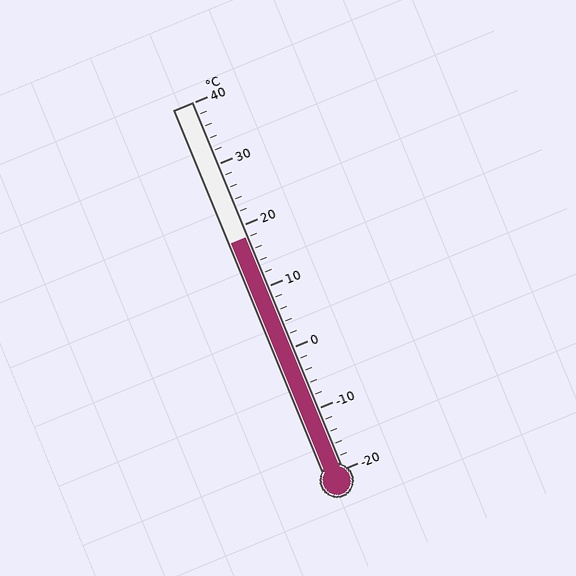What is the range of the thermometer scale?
The thermometer scale ranges from -20°C to 40°C.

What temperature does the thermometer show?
The thermometer shows approximately 18°C.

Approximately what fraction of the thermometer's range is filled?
The thermometer is filled to approximately 65% of its range.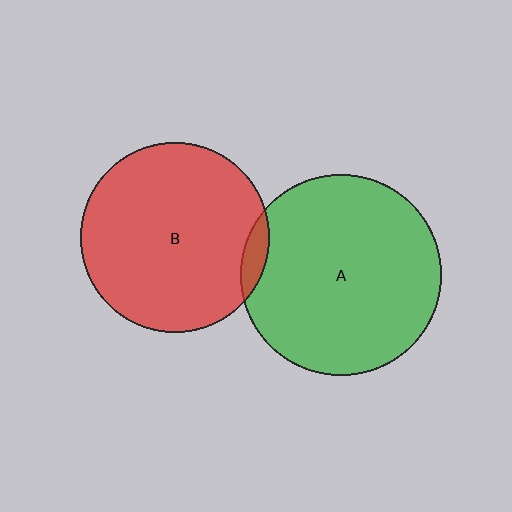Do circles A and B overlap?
Yes.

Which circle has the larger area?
Circle A (green).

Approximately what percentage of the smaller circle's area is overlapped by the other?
Approximately 5%.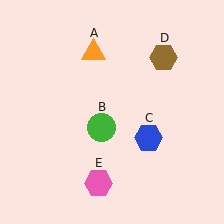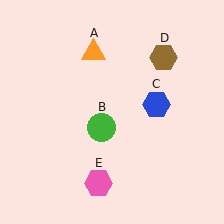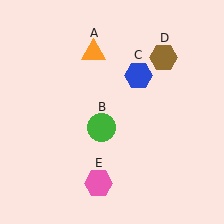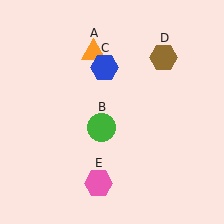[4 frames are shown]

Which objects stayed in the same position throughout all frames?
Orange triangle (object A) and green circle (object B) and brown hexagon (object D) and pink hexagon (object E) remained stationary.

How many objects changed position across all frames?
1 object changed position: blue hexagon (object C).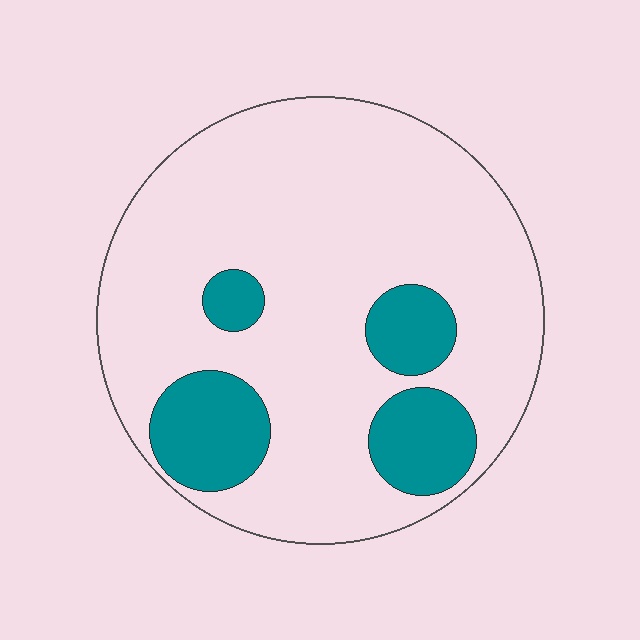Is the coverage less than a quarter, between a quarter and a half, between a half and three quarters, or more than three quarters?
Less than a quarter.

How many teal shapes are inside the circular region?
4.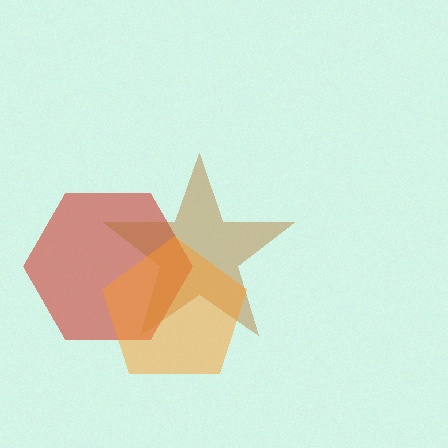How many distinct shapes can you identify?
There are 3 distinct shapes: a red hexagon, a brown star, an orange pentagon.